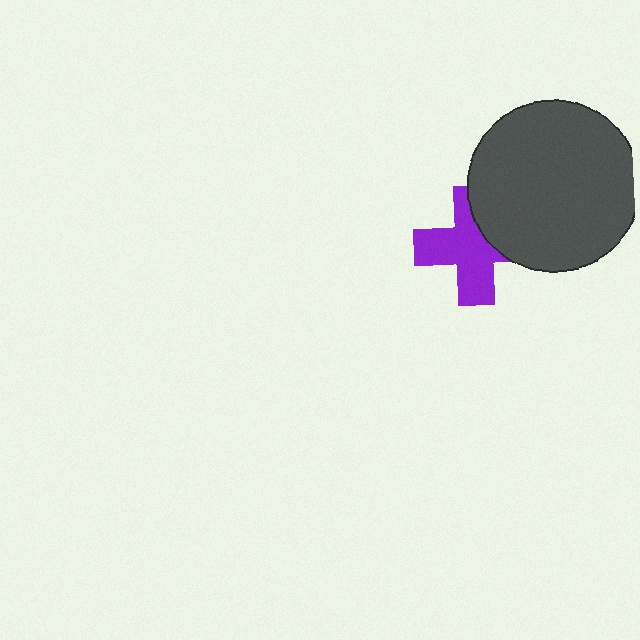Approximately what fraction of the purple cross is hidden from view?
Roughly 32% of the purple cross is hidden behind the dark gray circle.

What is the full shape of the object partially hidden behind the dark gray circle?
The partially hidden object is a purple cross.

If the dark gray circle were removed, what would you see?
You would see the complete purple cross.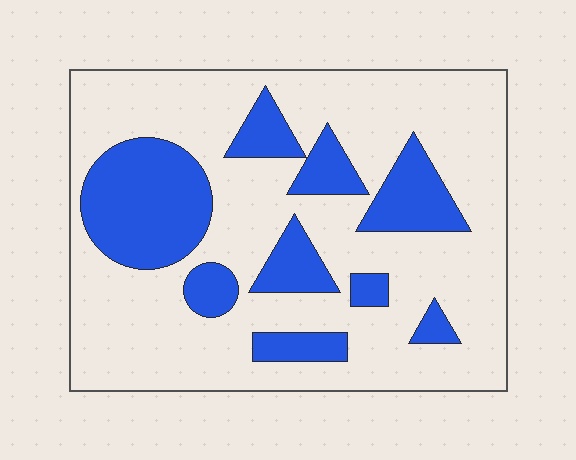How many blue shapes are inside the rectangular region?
9.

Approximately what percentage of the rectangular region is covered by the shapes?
Approximately 25%.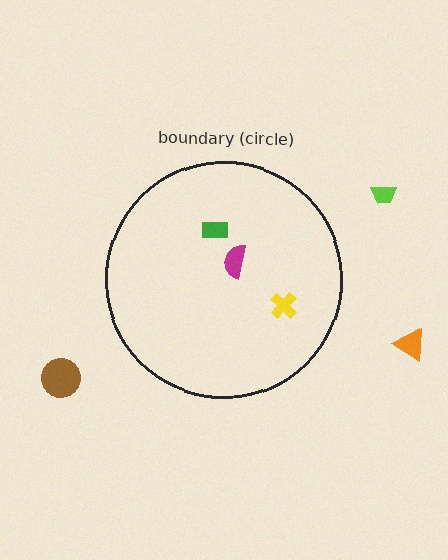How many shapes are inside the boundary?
3 inside, 3 outside.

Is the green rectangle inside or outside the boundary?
Inside.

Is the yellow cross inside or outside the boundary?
Inside.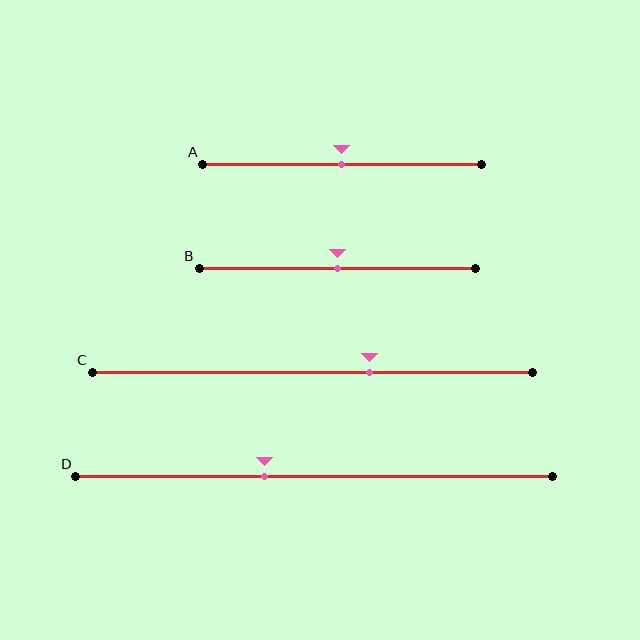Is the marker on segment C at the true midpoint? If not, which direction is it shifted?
No, the marker on segment C is shifted to the right by about 13% of the segment length.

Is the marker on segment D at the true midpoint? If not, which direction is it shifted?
No, the marker on segment D is shifted to the left by about 10% of the segment length.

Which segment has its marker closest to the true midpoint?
Segment A has its marker closest to the true midpoint.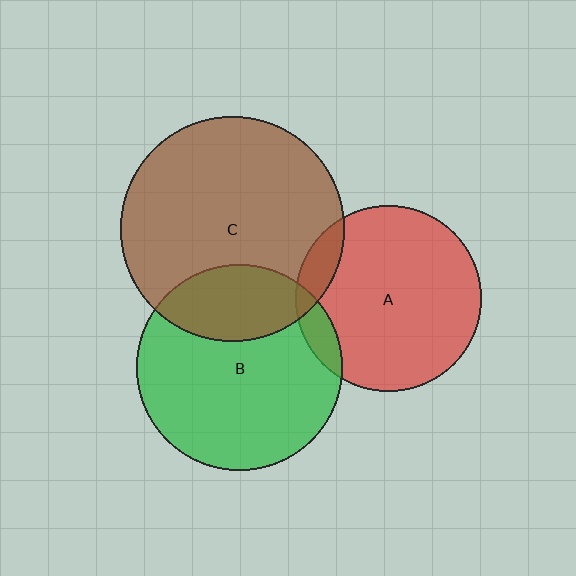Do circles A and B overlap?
Yes.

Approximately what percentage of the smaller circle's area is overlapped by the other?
Approximately 10%.